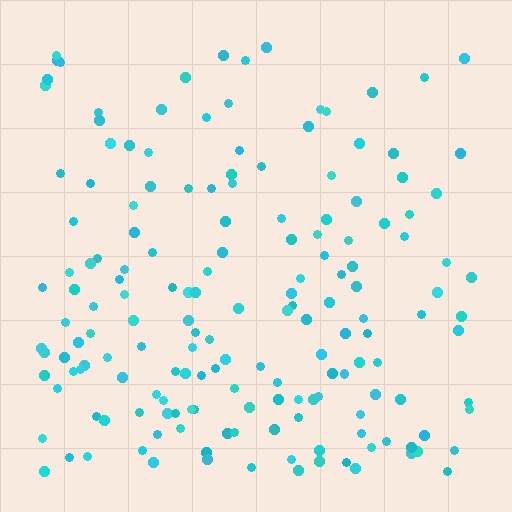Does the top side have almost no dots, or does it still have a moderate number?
Still a moderate number, just noticeably fewer than the bottom.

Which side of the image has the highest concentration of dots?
The bottom.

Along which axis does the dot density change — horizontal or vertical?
Vertical.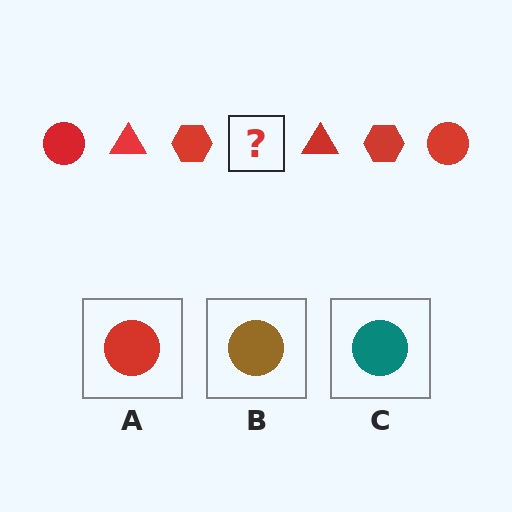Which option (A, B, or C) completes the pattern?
A.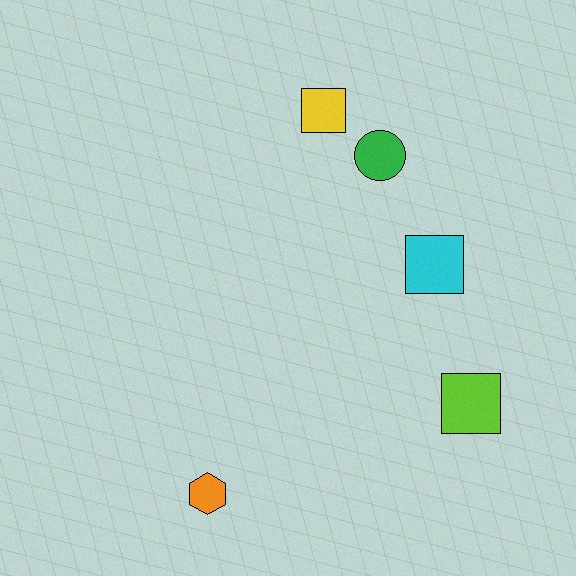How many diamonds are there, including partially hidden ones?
There are no diamonds.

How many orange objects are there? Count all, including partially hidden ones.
There is 1 orange object.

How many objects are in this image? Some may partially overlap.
There are 5 objects.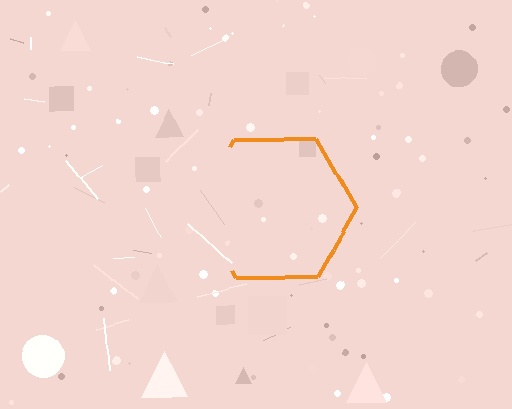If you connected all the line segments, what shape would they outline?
They would outline a hexagon.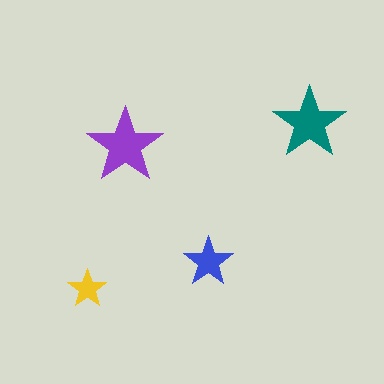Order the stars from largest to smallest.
the purple one, the teal one, the blue one, the yellow one.